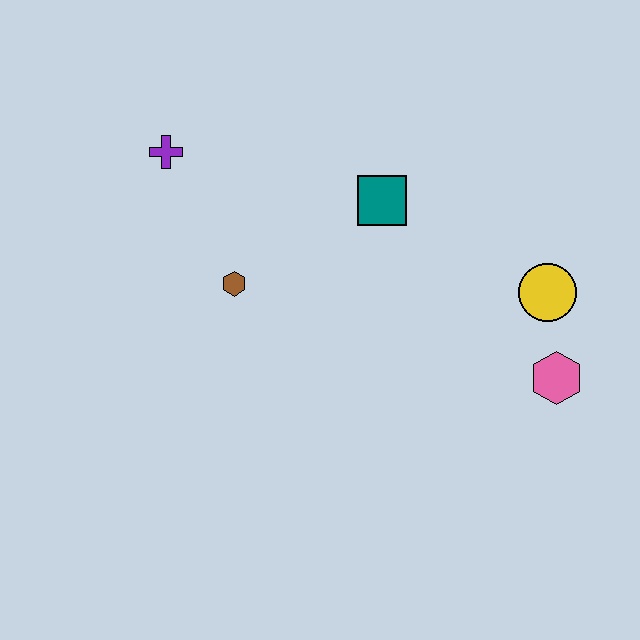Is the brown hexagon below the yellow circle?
No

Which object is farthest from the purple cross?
The pink hexagon is farthest from the purple cross.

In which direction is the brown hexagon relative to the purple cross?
The brown hexagon is below the purple cross.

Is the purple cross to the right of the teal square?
No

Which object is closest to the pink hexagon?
The yellow circle is closest to the pink hexagon.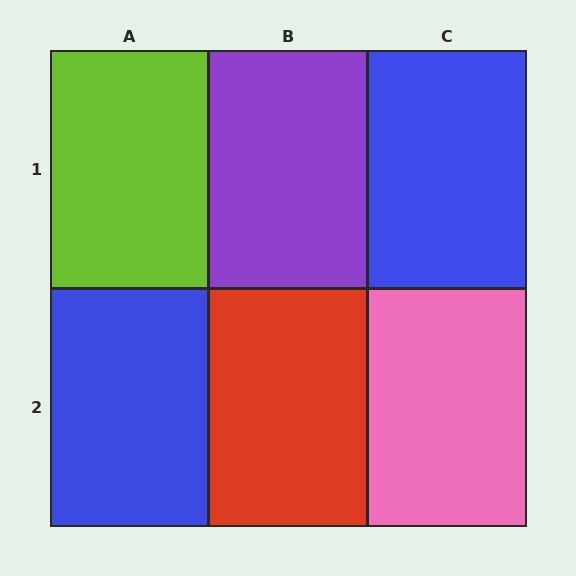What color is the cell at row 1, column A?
Lime.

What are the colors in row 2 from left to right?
Blue, red, pink.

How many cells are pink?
1 cell is pink.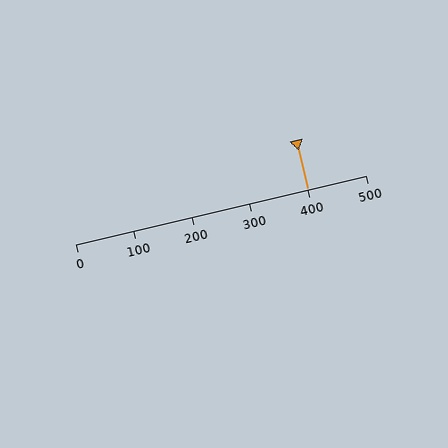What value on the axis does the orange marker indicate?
The marker indicates approximately 400.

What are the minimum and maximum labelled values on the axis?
The axis runs from 0 to 500.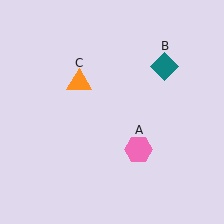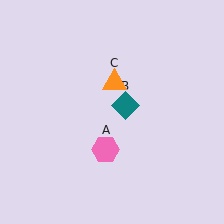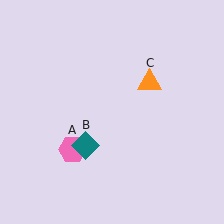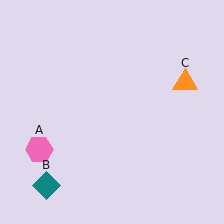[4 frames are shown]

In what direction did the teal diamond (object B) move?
The teal diamond (object B) moved down and to the left.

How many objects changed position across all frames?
3 objects changed position: pink hexagon (object A), teal diamond (object B), orange triangle (object C).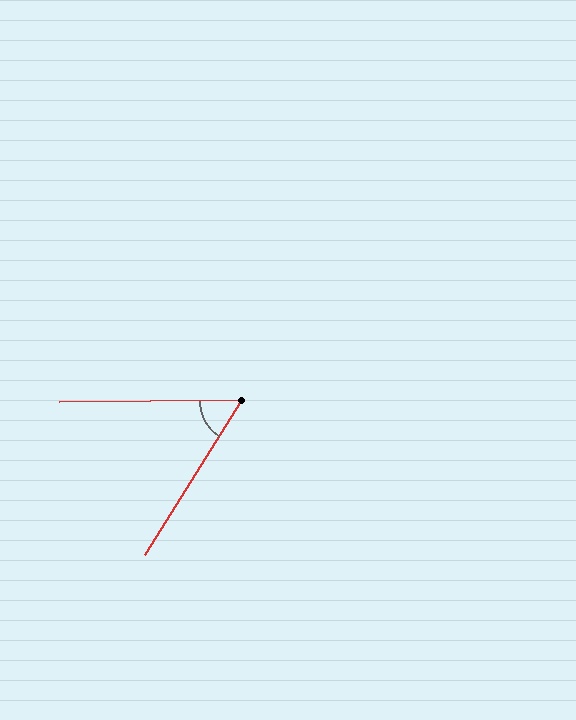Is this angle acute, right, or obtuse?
It is acute.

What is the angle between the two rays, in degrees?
Approximately 57 degrees.